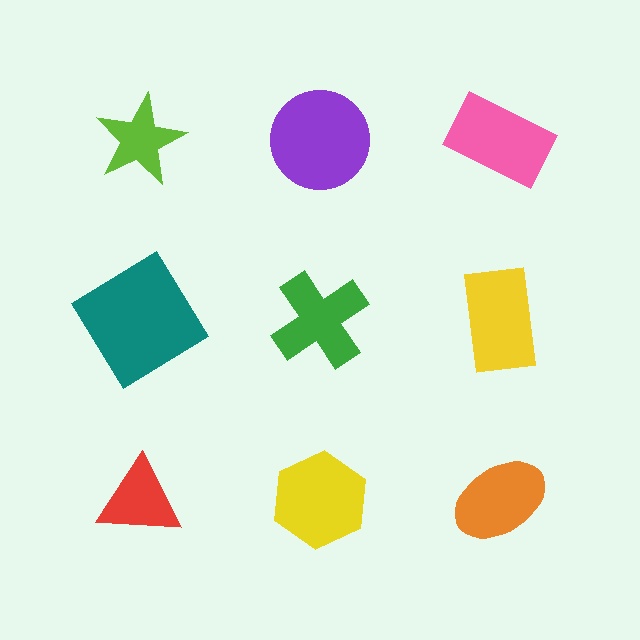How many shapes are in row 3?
3 shapes.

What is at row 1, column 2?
A purple circle.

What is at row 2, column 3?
A yellow rectangle.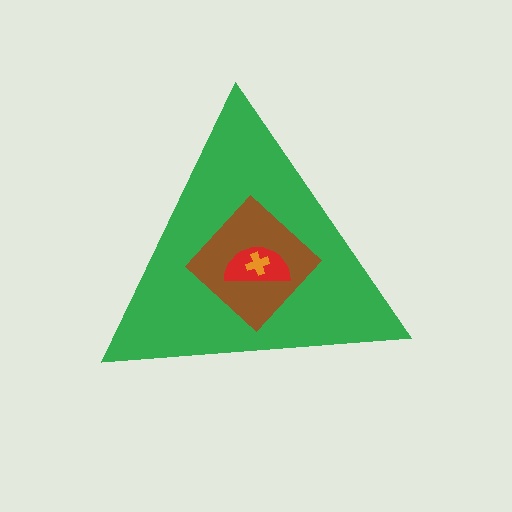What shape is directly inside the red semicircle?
The orange cross.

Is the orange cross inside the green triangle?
Yes.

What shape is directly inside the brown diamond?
The red semicircle.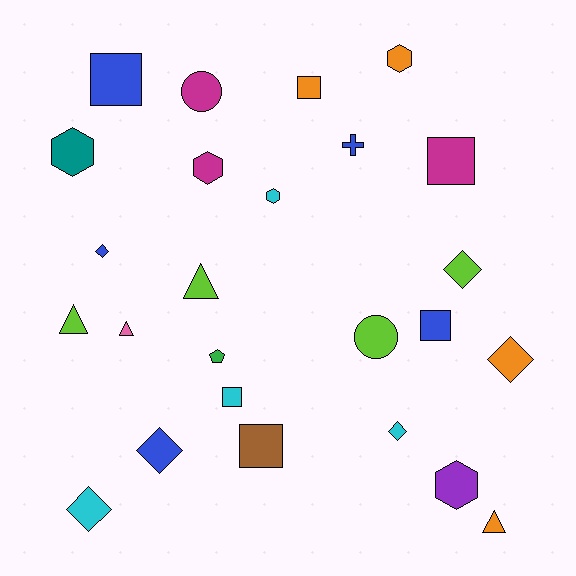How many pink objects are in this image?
There is 1 pink object.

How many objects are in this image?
There are 25 objects.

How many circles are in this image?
There are 2 circles.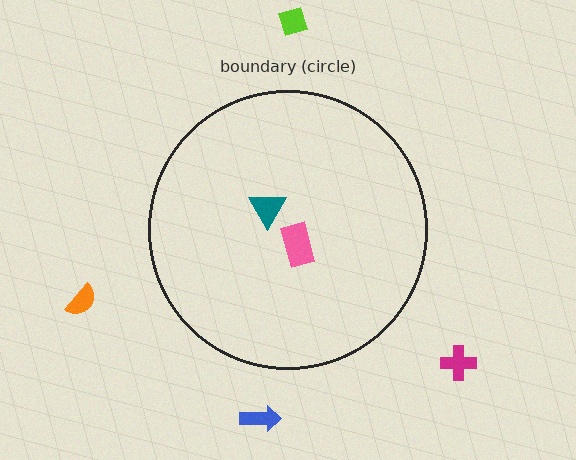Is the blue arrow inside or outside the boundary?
Outside.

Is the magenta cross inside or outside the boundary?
Outside.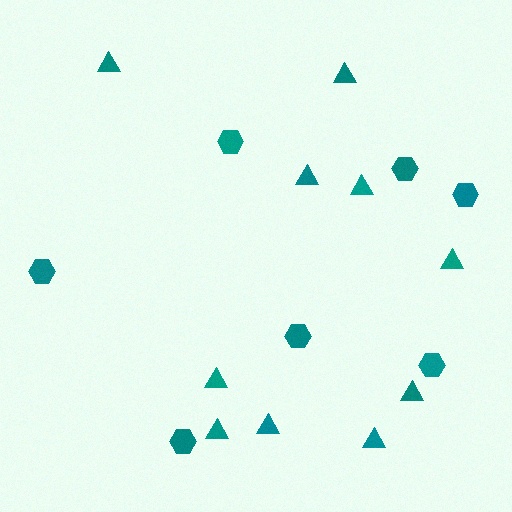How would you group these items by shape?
There are 2 groups: one group of triangles (10) and one group of hexagons (7).